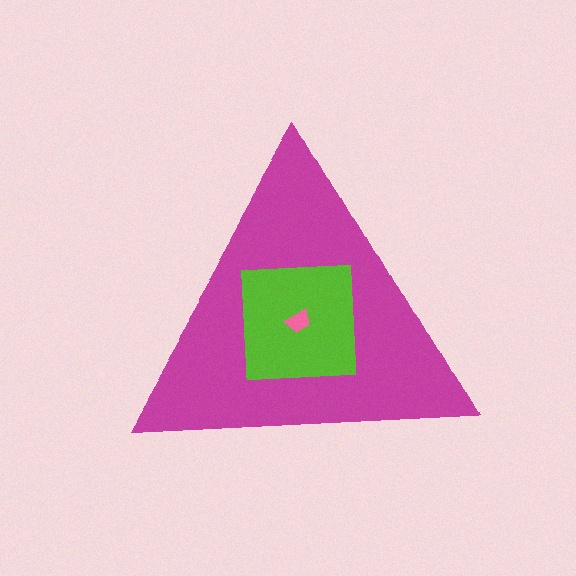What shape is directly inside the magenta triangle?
The lime square.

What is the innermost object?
The pink trapezoid.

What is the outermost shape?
The magenta triangle.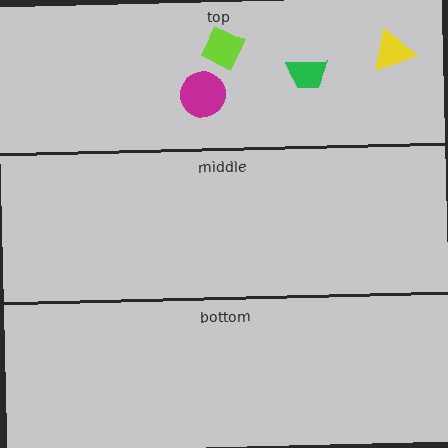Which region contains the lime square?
The top region.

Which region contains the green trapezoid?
The top region.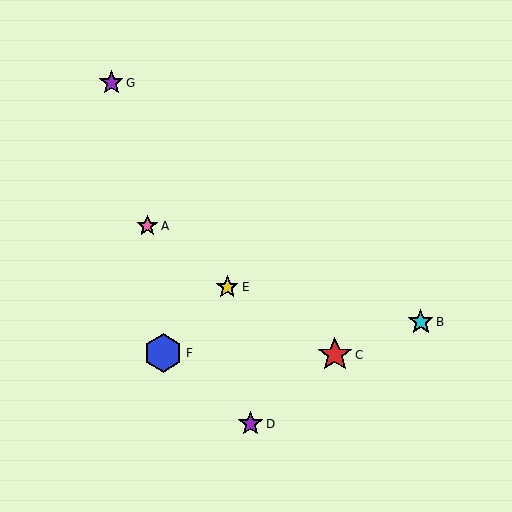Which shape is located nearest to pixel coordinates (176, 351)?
The blue hexagon (labeled F) at (163, 353) is nearest to that location.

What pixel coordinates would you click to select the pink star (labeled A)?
Click at (147, 226) to select the pink star A.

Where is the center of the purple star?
The center of the purple star is at (111, 83).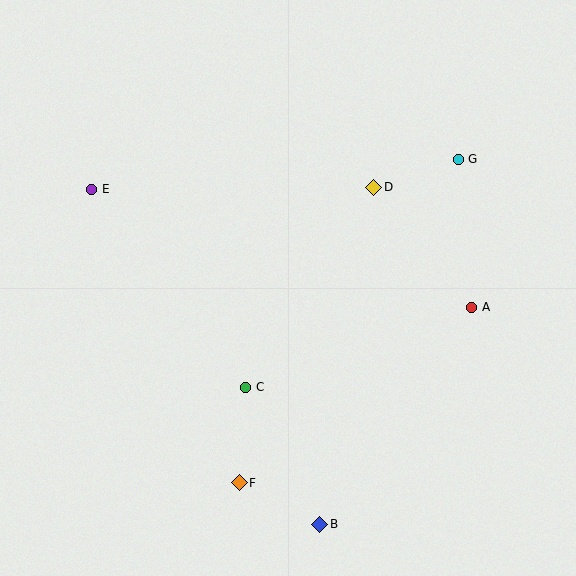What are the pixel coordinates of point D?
Point D is at (374, 187).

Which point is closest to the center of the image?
Point C at (246, 387) is closest to the center.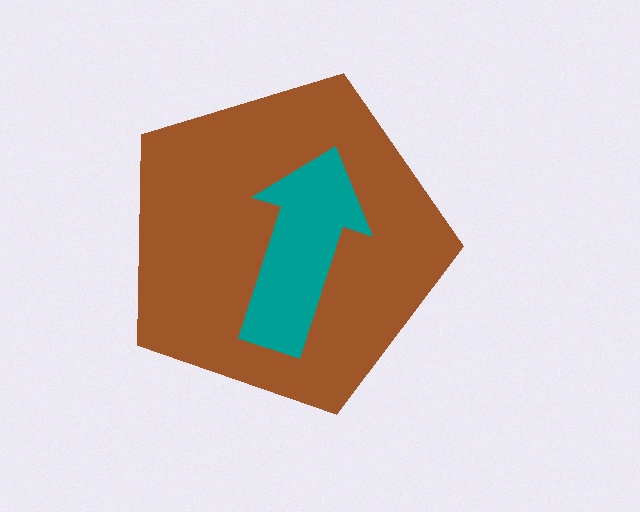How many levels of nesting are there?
2.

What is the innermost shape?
The teal arrow.